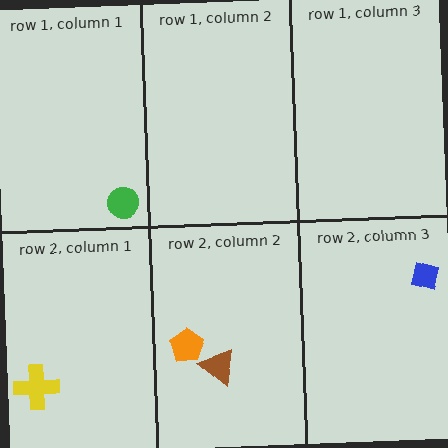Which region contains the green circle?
The row 1, column 1 region.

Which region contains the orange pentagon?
The row 2, column 2 region.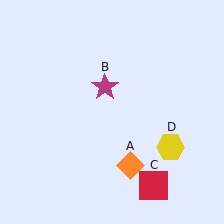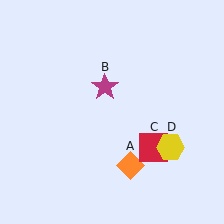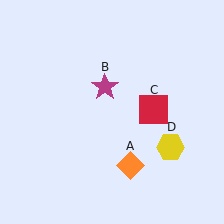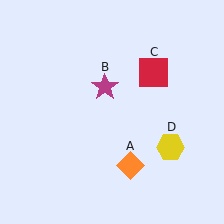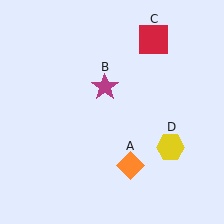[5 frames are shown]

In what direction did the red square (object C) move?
The red square (object C) moved up.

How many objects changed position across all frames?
1 object changed position: red square (object C).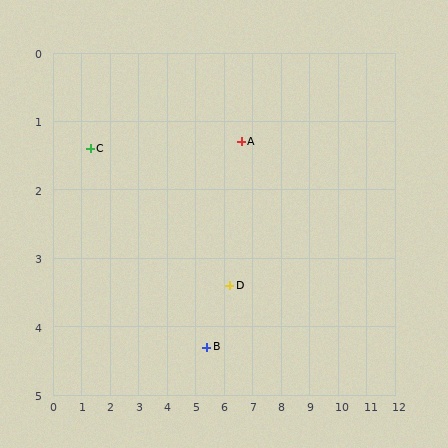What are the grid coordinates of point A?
Point A is at approximately (6.6, 1.3).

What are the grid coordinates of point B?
Point B is at approximately (5.4, 4.3).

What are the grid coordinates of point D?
Point D is at approximately (6.2, 3.4).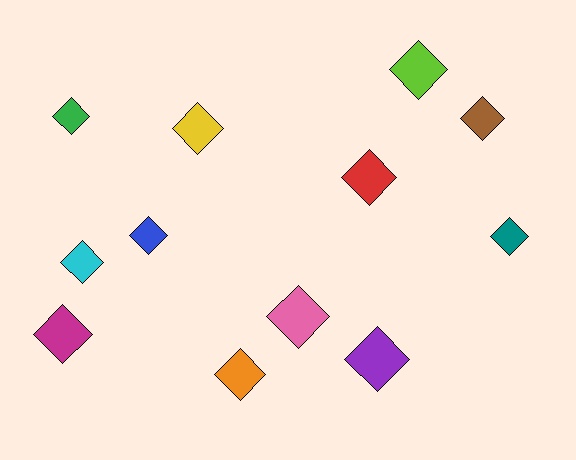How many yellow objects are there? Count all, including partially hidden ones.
There is 1 yellow object.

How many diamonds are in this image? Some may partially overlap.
There are 12 diamonds.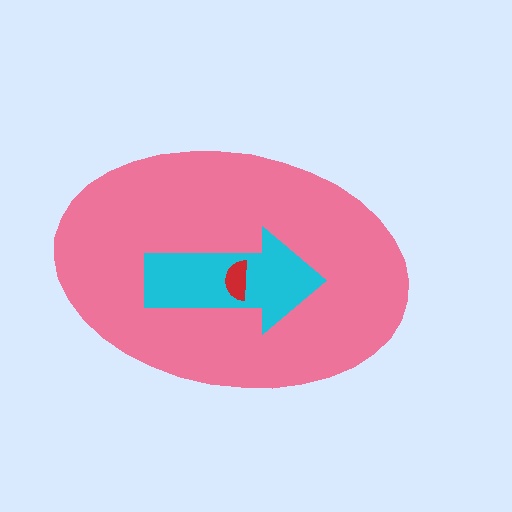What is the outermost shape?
The pink ellipse.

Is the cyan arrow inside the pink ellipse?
Yes.